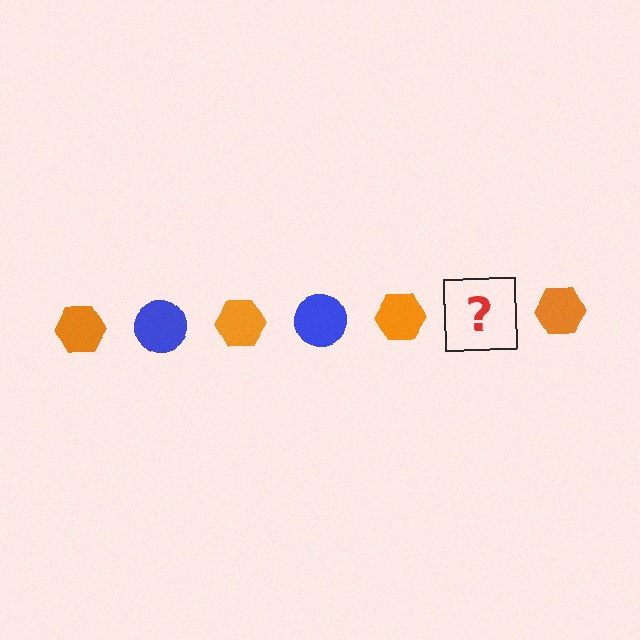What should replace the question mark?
The question mark should be replaced with a blue circle.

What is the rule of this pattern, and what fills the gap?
The rule is that the pattern alternates between orange hexagon and blue circle. The gap should be filled with a blue circle.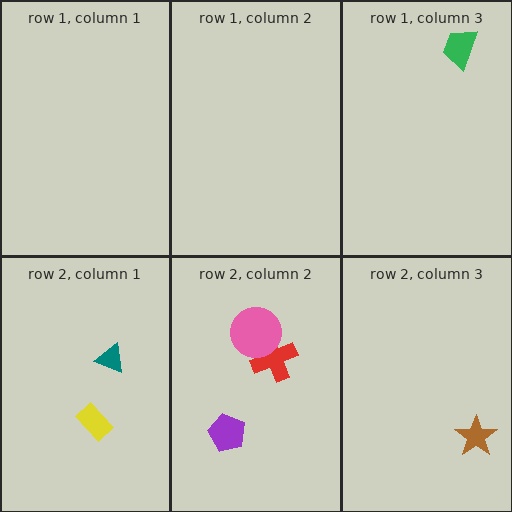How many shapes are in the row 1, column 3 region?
1.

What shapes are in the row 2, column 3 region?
The brown star.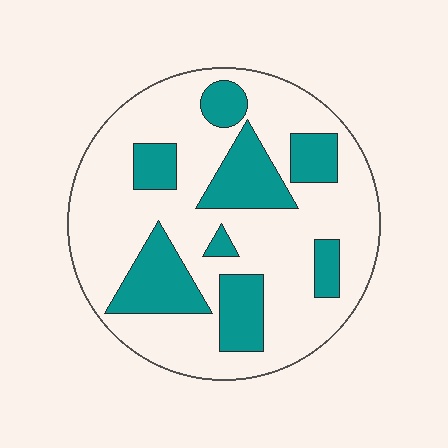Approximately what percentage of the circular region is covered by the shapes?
Approximately 30%.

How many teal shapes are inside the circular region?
8.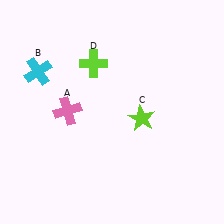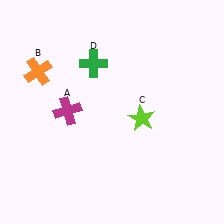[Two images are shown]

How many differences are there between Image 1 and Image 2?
There are 3 differences between the two images.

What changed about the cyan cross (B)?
In Image 1, B is cyan. In Image 2, it changed to orange.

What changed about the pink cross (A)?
In Image 1, A is pink. In Image 2, it changed to magenta.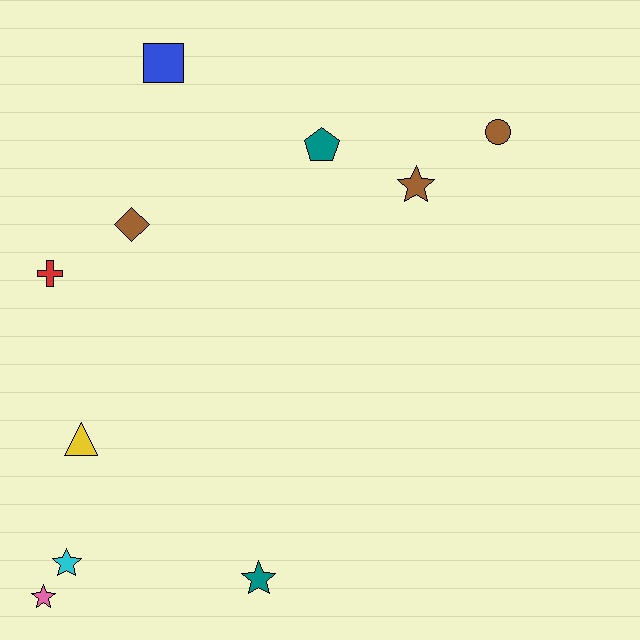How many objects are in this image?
There are 10 objects.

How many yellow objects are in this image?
There is 1 yellow object.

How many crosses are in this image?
There is 1 cross.